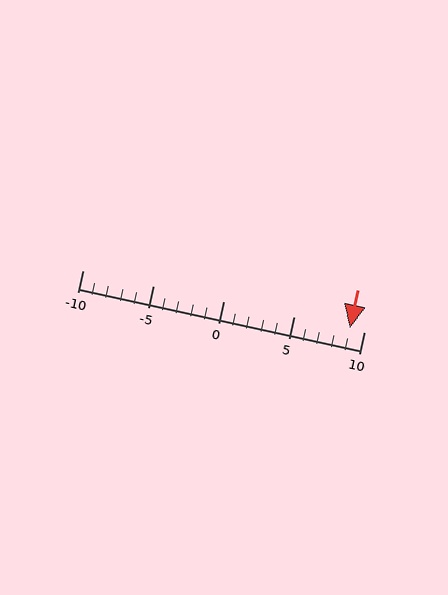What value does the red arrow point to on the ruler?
The red arrow points to approximately 9.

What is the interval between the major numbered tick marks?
The major tick marks are spaced 5 units apart.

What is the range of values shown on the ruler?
The ruler shows values from -10 to 10.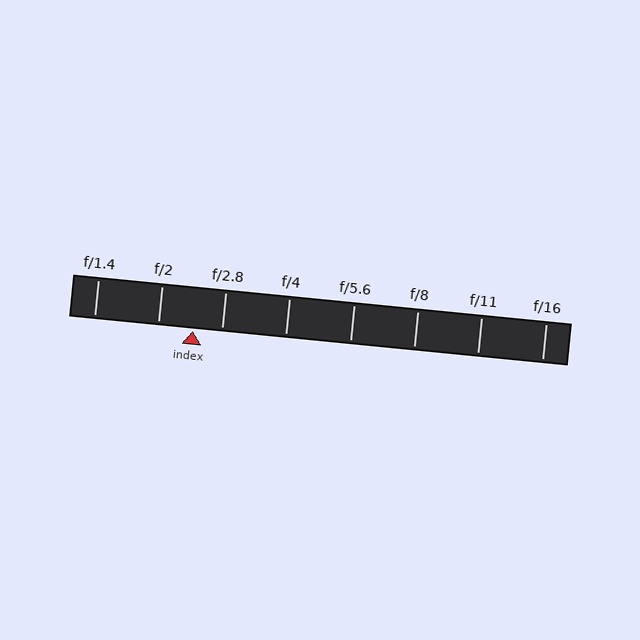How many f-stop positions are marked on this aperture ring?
There are 8 f-stop positions marked.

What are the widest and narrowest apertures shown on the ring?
The widest aperture shown is f/1.4 and the narrowest is f/16.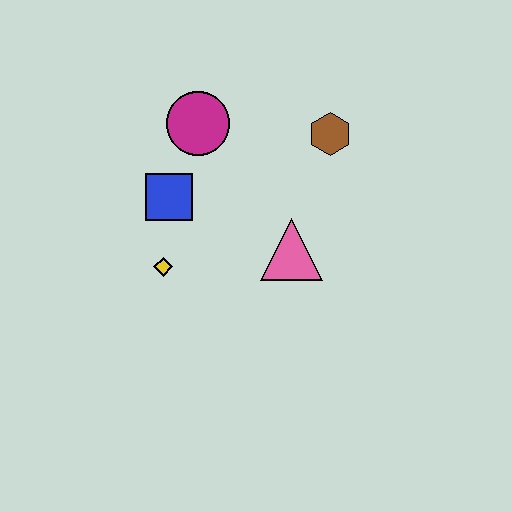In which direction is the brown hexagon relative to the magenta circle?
The brown hexagon is to the right of the magenta circle.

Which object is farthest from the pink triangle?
The magenta circle is farthest from the pink triangle.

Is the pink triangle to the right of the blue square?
Yes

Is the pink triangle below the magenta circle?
Yes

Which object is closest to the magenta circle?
The blue square is closest to the magenta circle.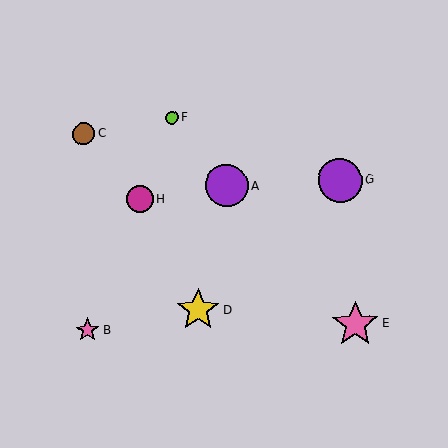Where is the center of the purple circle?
The center of the purple circle is at (340, 180).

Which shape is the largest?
The pink star (labeled E) is the largest.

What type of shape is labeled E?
Shape E is a pink star.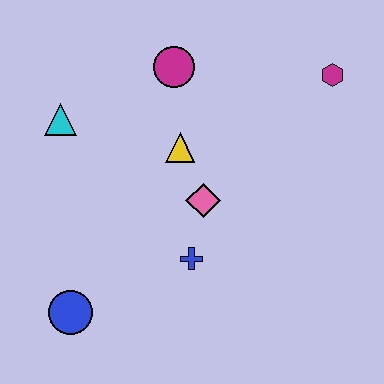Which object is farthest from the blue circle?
The magenta hexagon is farthest from the blue circle.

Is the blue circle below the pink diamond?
Yes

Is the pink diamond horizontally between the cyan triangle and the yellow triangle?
No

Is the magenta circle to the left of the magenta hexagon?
Yes